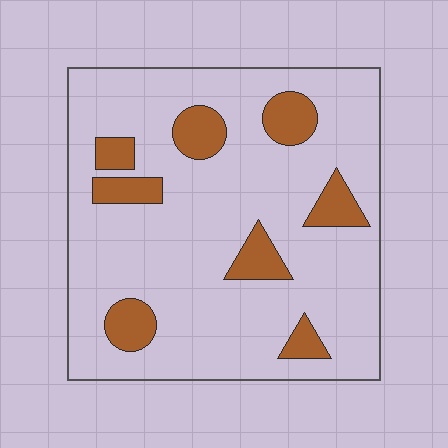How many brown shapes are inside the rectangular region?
8.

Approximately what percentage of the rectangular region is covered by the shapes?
Approximately 15%.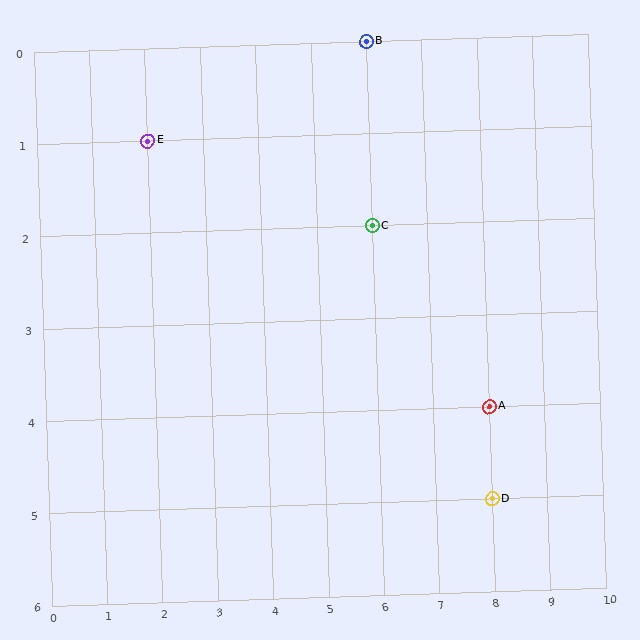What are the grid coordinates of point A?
Point A is at grid coordinates (8, 4).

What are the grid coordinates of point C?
Point C is at grid coordinates (6, 2).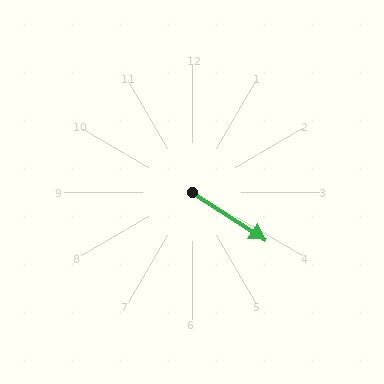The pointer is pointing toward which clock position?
Roughly 4 o'clock.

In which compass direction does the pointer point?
Southeast.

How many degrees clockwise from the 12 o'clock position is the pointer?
Approximately 123 degrees.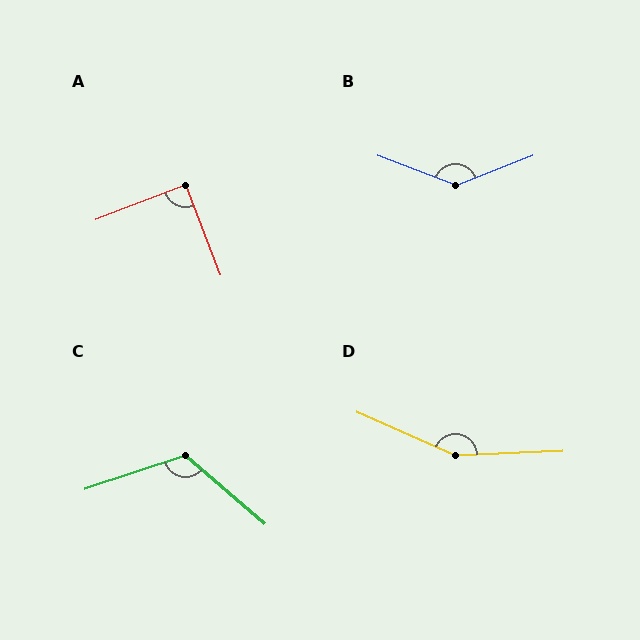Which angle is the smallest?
A, at approximately 90 degrees.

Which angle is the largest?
D, at approximately 154 degrees.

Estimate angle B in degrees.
Approximately 137 degrees.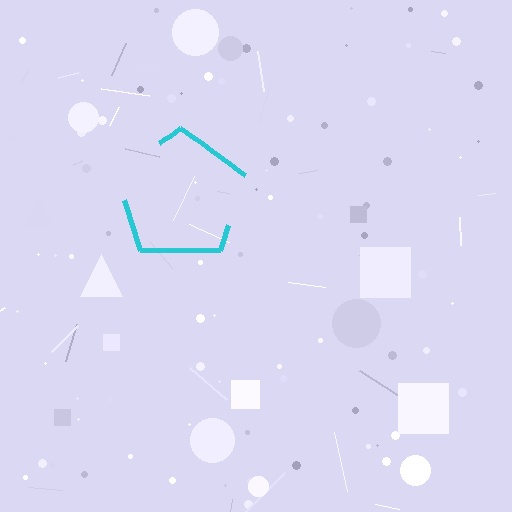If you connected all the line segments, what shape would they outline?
They would outline a pentagon.